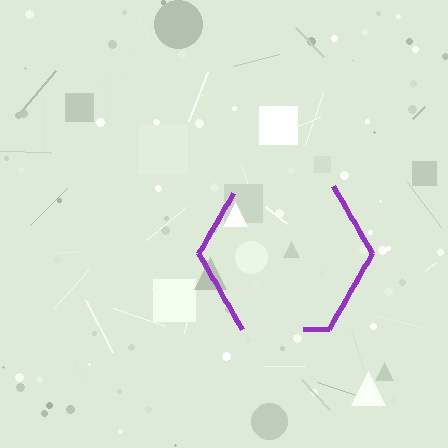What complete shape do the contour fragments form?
The contour fragments form a hexagon.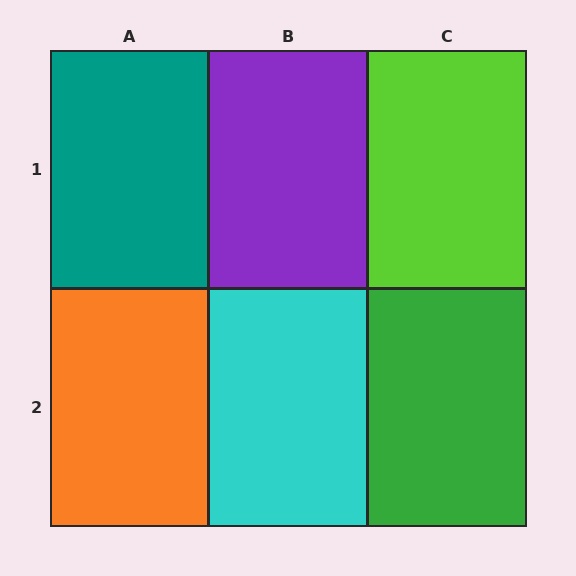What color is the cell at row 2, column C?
Green.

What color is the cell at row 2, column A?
Orange.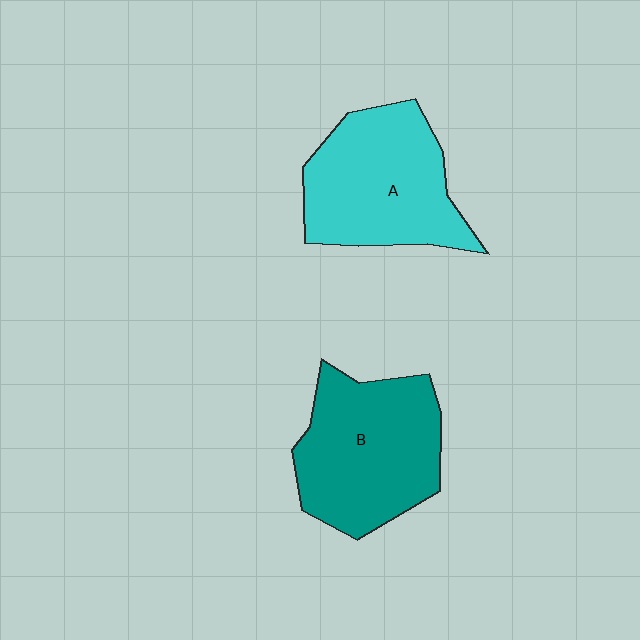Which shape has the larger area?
Shape B (teal).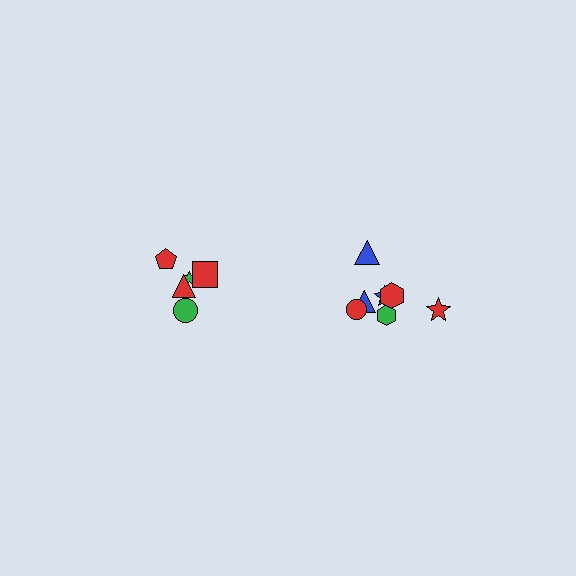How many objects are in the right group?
There are 7 objects.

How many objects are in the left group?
There are 5 objects.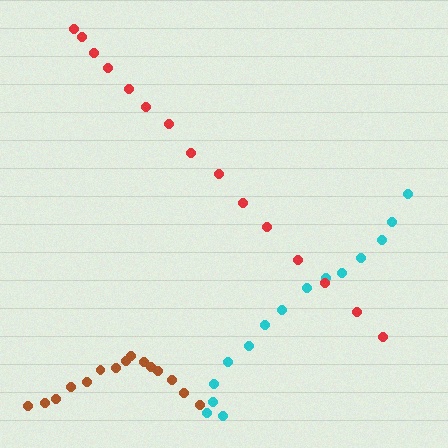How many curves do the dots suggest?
There are 3 distinct paths.